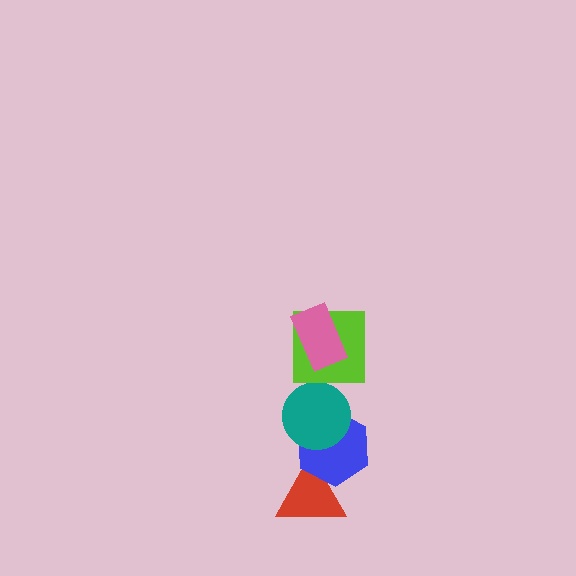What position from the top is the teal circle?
The teal circle is 3rd from the top.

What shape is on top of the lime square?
The pink rectangle is on top of the lime square.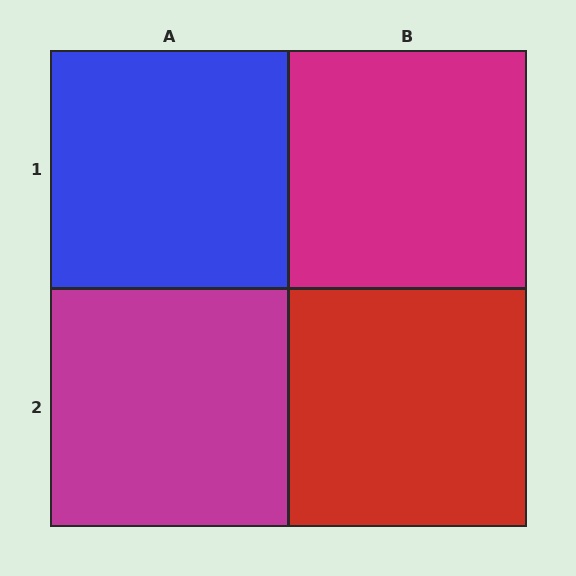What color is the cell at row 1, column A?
Blue.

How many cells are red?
1 cell is red.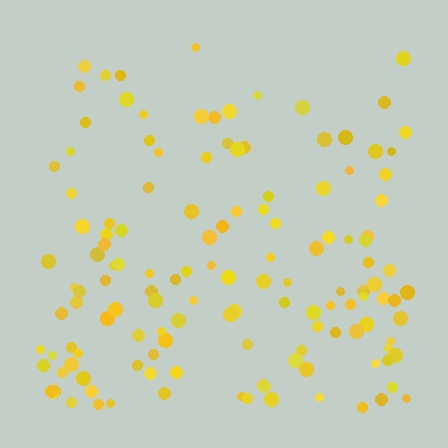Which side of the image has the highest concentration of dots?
The bottom.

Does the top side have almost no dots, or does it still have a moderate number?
Still a moderate number, just noticeably fewer than the bottom.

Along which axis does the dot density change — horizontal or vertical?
Vertical.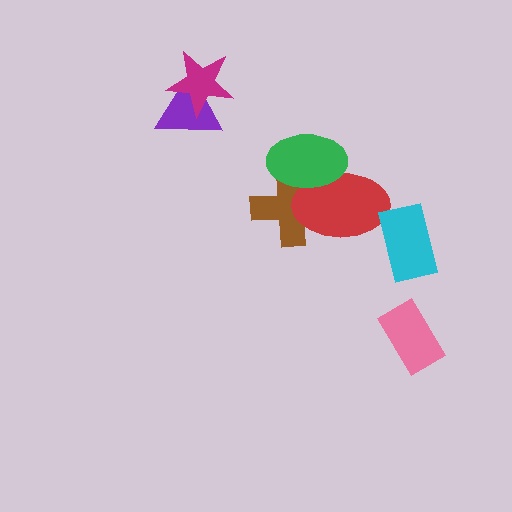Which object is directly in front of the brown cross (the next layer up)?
The red ellipse is directly in front of the brown cross.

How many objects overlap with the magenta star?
1 object overlaps with the magenta star.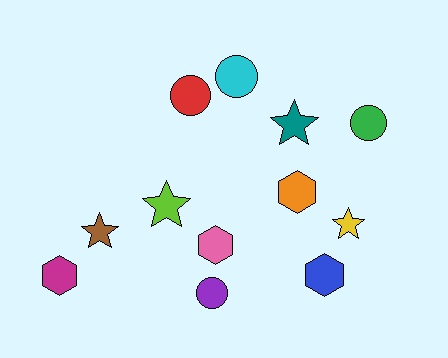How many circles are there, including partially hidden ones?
There are 4 circles.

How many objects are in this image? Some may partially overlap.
There are 12 objects.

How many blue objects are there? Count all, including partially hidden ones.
There is 1 blue object.